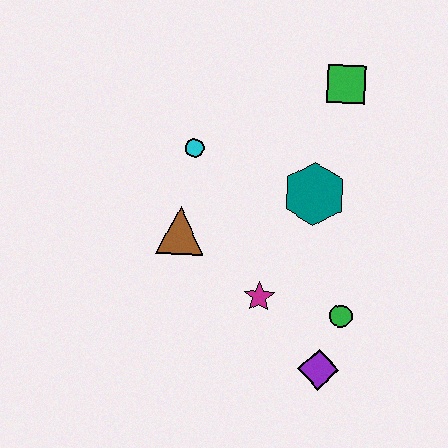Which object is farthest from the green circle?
The green square is farthest from the green circle.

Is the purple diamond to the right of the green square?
No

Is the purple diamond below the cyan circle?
Yes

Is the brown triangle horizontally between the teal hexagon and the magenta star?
No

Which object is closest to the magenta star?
The green circle is closest to the magenta star.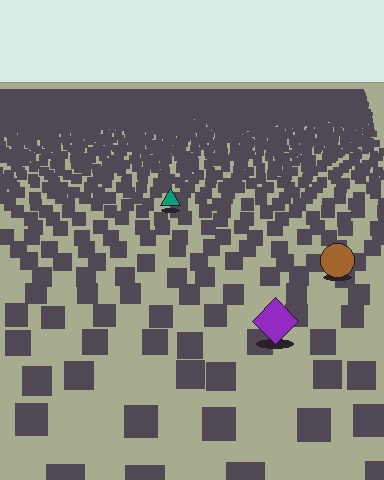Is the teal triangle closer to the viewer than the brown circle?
No. The brown circle is closer — you can tell from the texture gradient: the ground texture is coarser near it.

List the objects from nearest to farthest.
From nearest to farthest: the purple diamond, the brown circle, the teal triangle.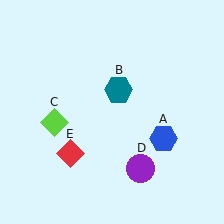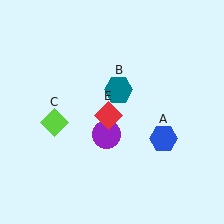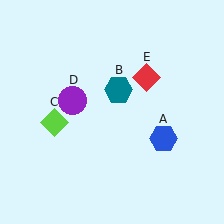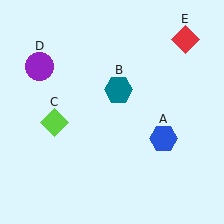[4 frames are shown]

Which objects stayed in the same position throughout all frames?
Blue hexagon (object A) and teal hexagon (object B) and lime diamond (object C) remained stationary.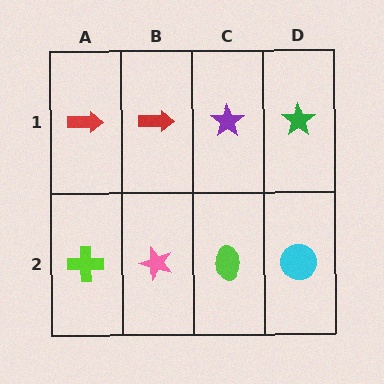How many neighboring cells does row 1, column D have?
2.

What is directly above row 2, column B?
A red arrow.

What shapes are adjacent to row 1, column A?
A lime cross (row 2, column A), a red arrow (row 1, column B).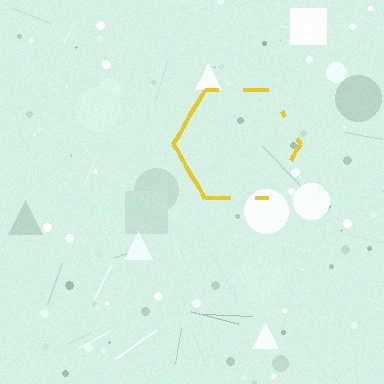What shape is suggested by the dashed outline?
The dashed outline suggests a hexagon.